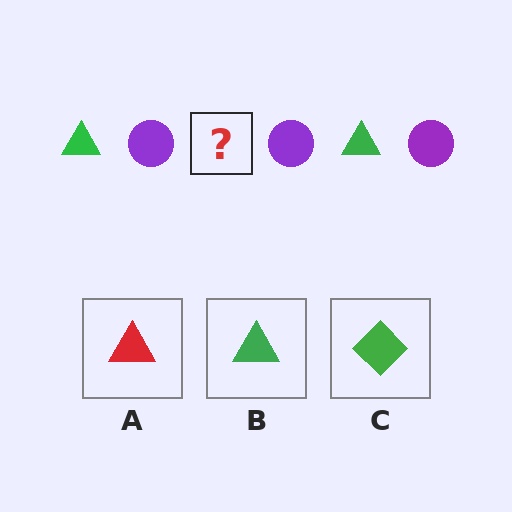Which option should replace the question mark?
Option B.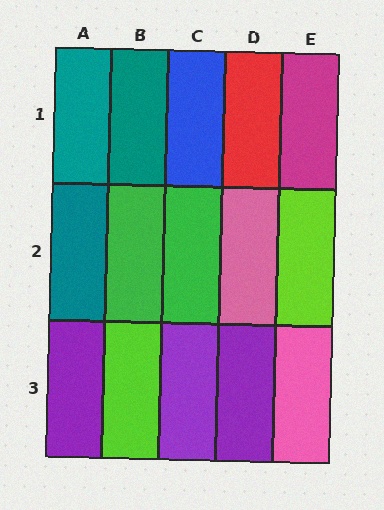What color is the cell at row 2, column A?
Teal.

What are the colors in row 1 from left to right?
Teal, teal, blue, red, magenta.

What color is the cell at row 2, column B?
Green.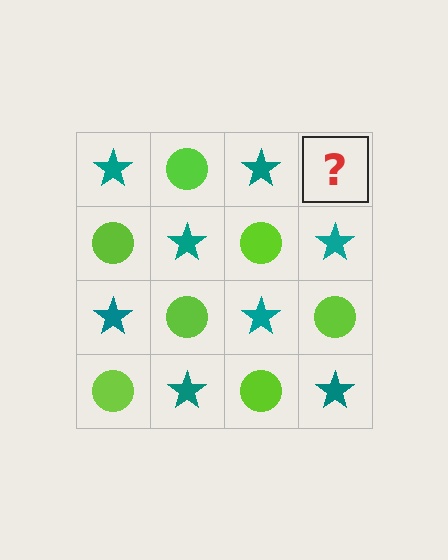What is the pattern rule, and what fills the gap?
The rule is that it alternates teal star and lime circle in a checkerboard pattern. The gap should be filled with a lime circle.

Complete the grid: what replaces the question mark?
The question mark should be replaced with a lime circle.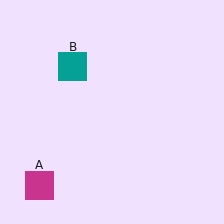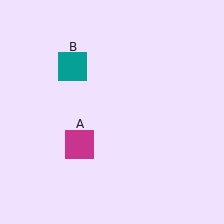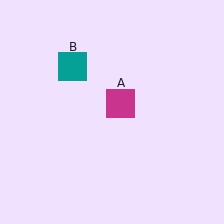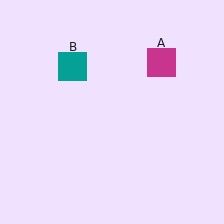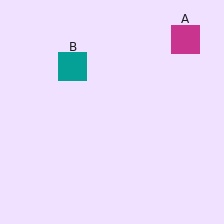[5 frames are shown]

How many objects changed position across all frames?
1 object changed position: magenta square (object A).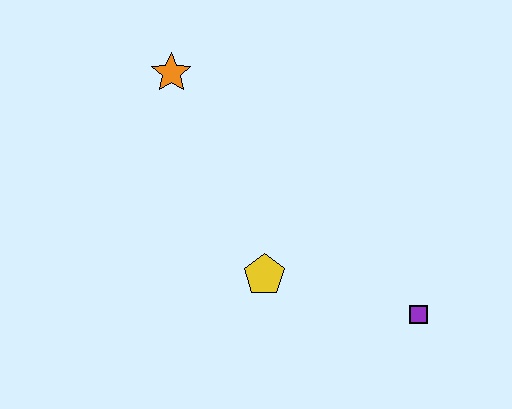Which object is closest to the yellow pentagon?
The purple square is closest to the yellow pentagon.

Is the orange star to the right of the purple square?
No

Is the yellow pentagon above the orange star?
No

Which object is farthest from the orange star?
The purple square is farthest from the orange star.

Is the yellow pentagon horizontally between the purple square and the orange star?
Yes